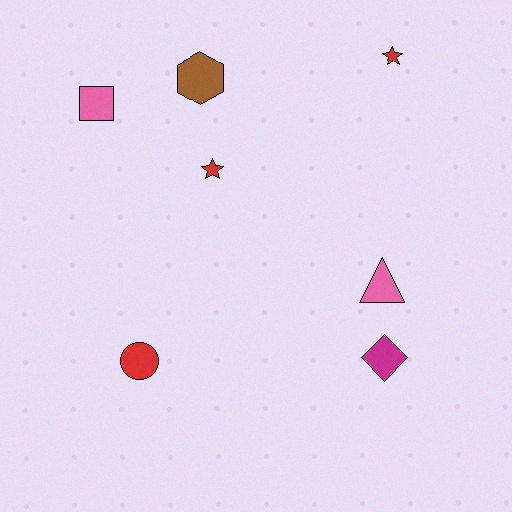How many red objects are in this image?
There are 3 red objects.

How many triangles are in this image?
There is 1 triangle.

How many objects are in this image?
There are 7 objects.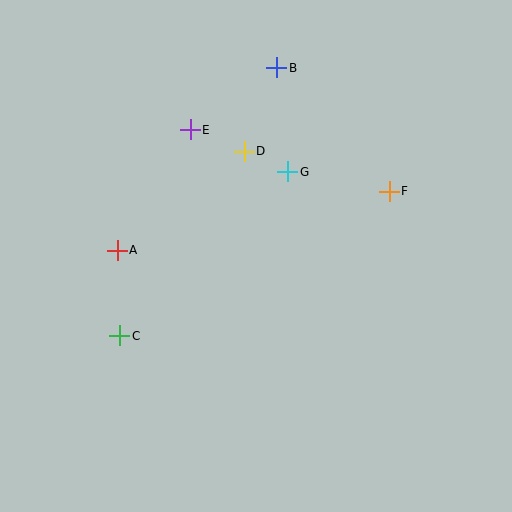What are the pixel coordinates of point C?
Point C is at (120, 336).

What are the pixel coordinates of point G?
Point G is at (288, 172).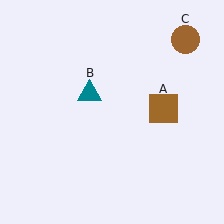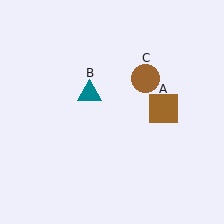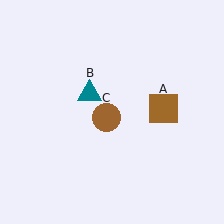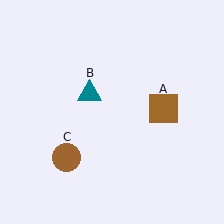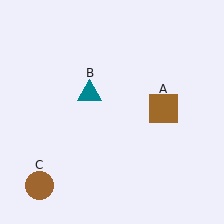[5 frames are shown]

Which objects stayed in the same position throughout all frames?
Brown square (object A) and teal triangle (object B) remained stationary.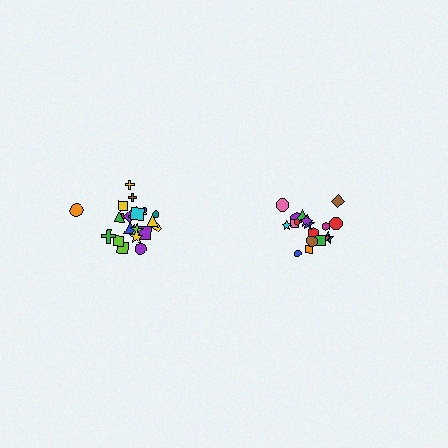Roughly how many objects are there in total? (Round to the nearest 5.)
Roughly 45 objects in total.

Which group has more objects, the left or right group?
The left group.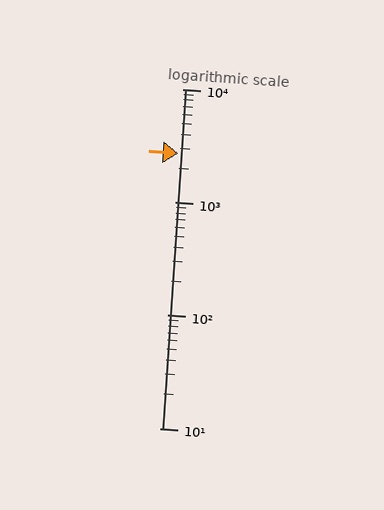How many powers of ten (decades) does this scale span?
The scale spans 3 decades, from 10 to 10000.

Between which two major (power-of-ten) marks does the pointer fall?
The pointer is between 1000 and 10000.